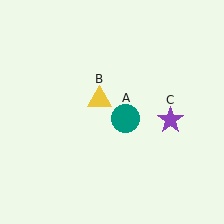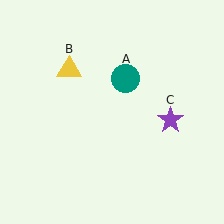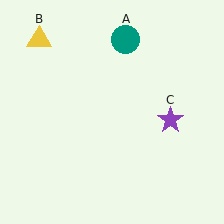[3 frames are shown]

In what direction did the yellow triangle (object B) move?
The yellow triangle (object B) moved up and to the left.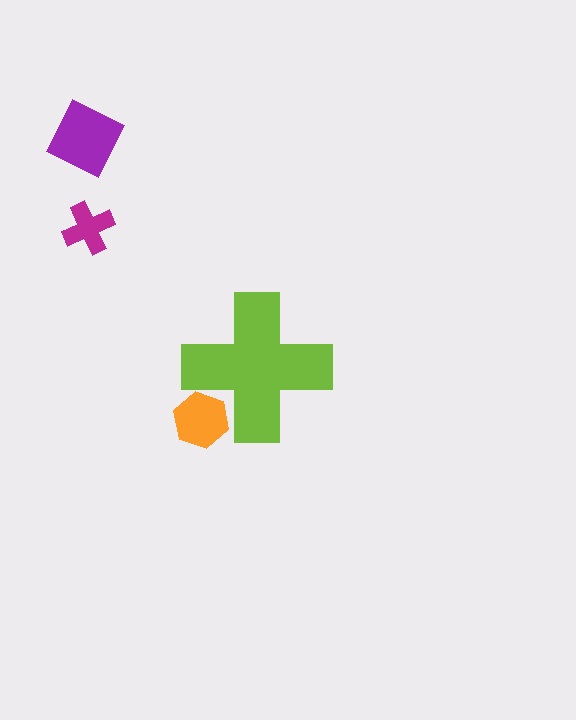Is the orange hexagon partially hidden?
Yes, the orange hexagon is partially hidden behind the lime cross.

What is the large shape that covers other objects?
A lime cross.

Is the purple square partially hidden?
No, the purple square is fully visible.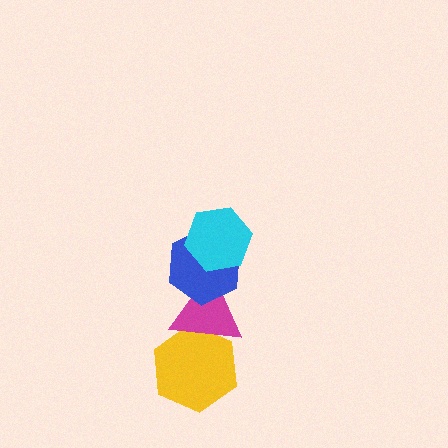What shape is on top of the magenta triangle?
The blue hexagon is on top of the magenta triangle.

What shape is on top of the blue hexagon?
The cyan hexagon is on top of the blue hexagon.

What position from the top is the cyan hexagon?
The cyan hexagon is 1st from the top.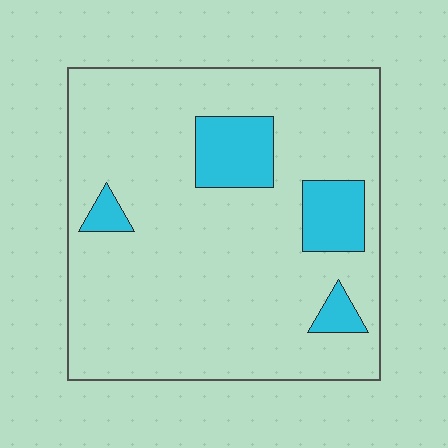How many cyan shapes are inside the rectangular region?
4.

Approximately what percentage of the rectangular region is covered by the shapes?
Approximately 15%.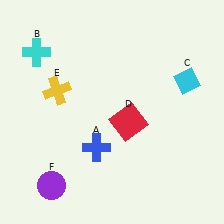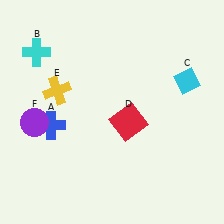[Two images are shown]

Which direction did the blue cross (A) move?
The blue cross (A) moved left.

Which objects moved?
The objects that moved are: the blue cross (A), the purple circle (F).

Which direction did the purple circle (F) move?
The purple circle (F) moved up.